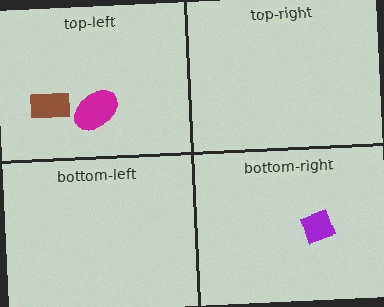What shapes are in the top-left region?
The brown rectangle, the magenta ellipse.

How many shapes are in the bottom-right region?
1.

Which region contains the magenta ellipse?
The top-left region.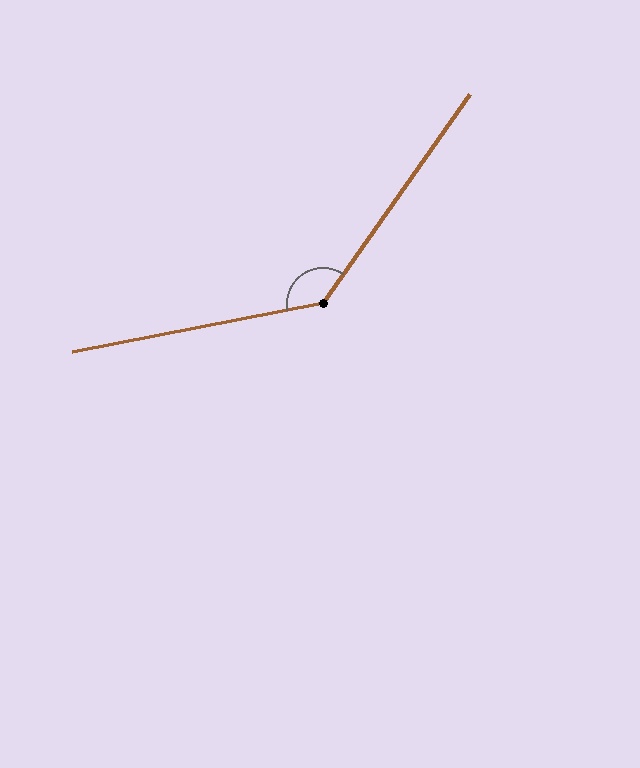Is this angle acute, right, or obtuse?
It is obtuse.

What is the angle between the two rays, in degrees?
Approximately 136 degrees.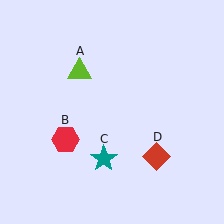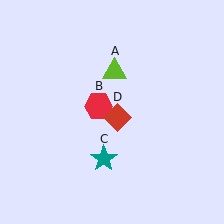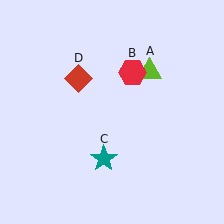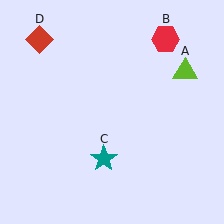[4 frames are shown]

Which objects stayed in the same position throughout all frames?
Teal star (object C) remained stationary.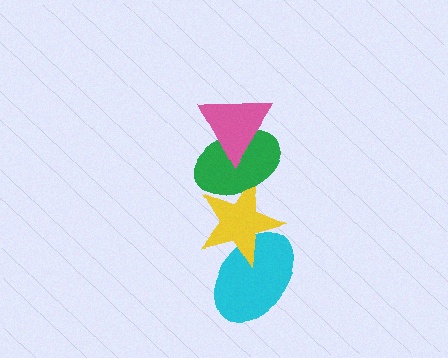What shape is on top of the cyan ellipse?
The yellow star is on top of the cyan ellipse.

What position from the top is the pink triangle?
The pink triangle is 1st from the top.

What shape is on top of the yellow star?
The green ellipse is on top of the yellow star.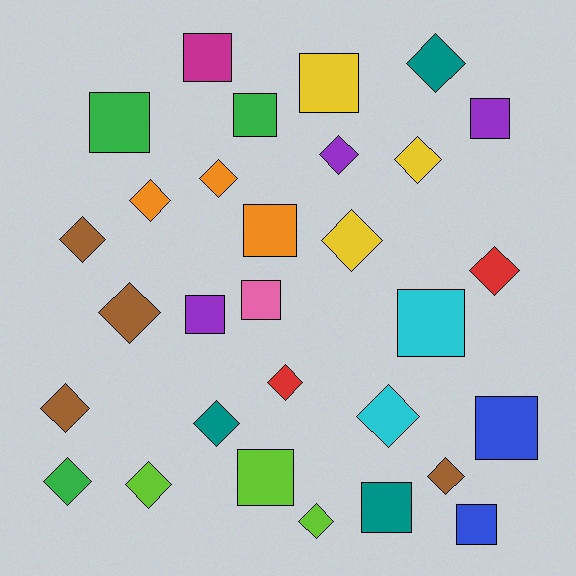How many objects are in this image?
There are 30 objects.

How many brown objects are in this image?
There are 4 brown objects.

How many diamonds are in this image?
There are 17 diamonds.